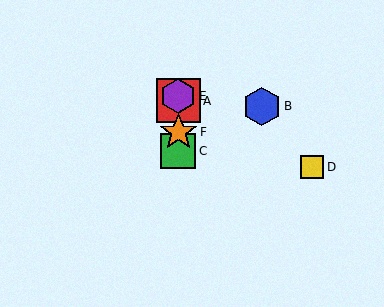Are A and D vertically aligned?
No, A is at x≈178 and D is at x≈312.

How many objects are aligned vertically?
4 objects (A, C, E, F) are aligned vertically.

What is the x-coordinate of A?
Object A is at x≈178.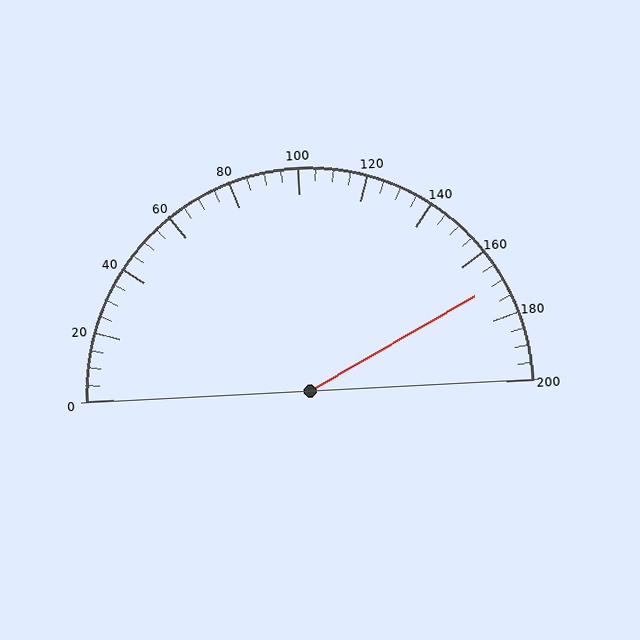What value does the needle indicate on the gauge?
The needle indicates approximately 170.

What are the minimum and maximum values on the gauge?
The gauge ranges from 0 to 200.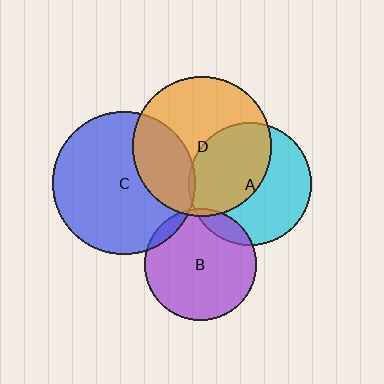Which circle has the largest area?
Circle C (blue).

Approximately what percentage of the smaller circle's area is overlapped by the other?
Approximately 5%.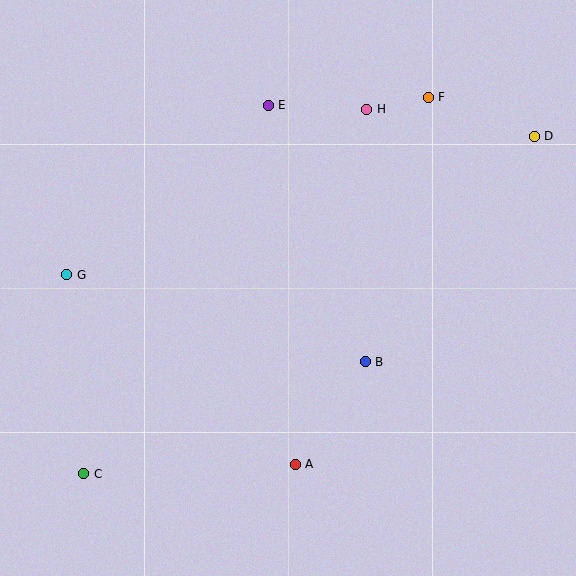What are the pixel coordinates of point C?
Point C is at (84, 474).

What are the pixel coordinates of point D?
Point D is at (534, 136).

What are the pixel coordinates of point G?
Point G is at (67, 275).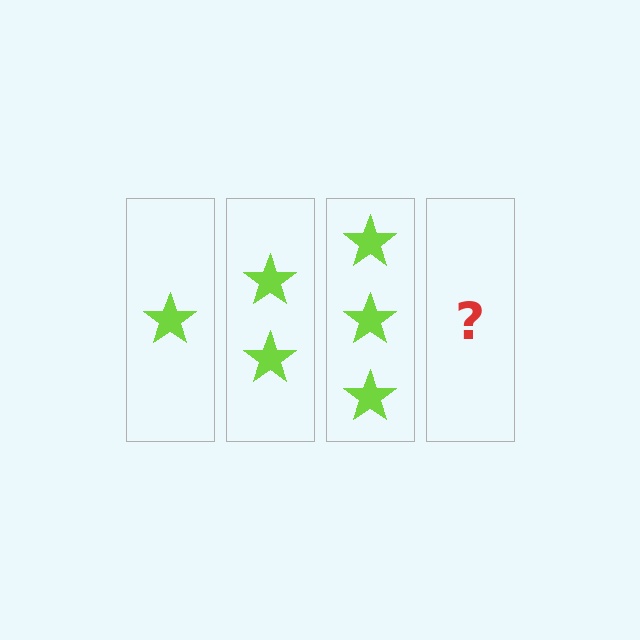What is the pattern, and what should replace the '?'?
The pattern is that each step adds one more star. The '?' should be 4 stars.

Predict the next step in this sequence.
The next step is 4 stars.